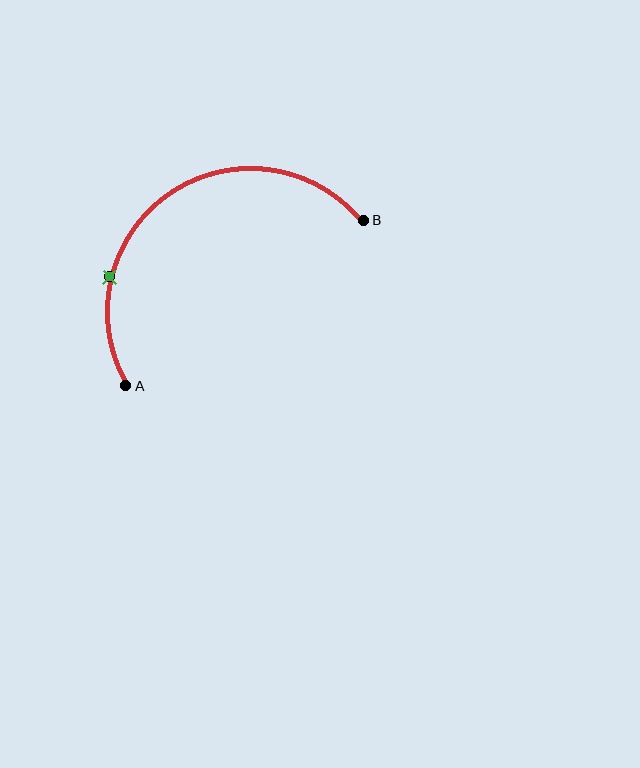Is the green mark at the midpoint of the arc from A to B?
No. The green mark lies on the arc but is closer to endpoint A. The arc midpoint would be at the point on the curve equidistant along the arc from both A and B.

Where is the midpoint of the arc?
The arc midpoint is the point on the curve farthest from the straight line joining A and B. It sits above and to the left of that line.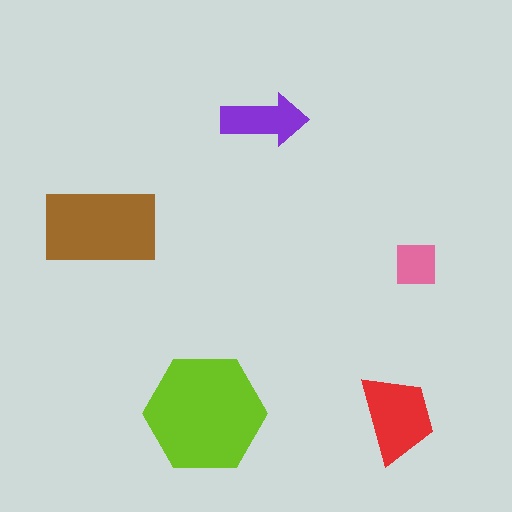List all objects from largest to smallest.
The lime hexagon, the brown rectangle, the red trapezoid, the purple arrow, the pink square.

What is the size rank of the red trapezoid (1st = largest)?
3rd.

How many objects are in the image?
There are 5 objects in the image.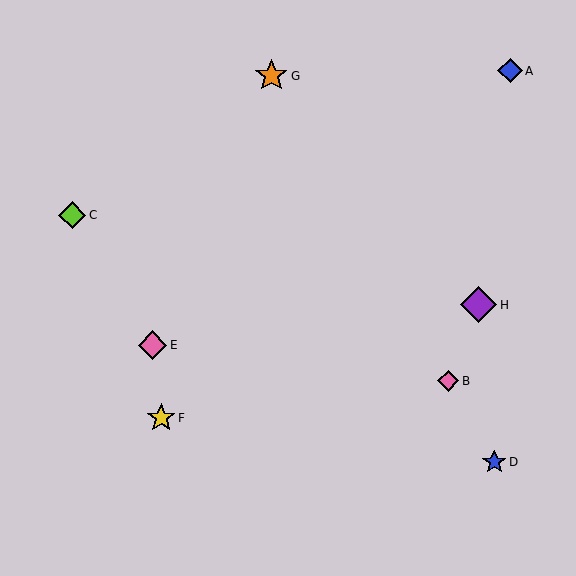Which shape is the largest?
The purple diamond (labeled H) is the largest.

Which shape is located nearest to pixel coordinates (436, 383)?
The pink diamond (labeled B) at (448, 381) is nearest to that location.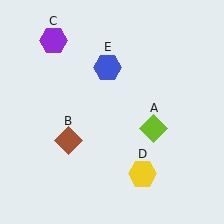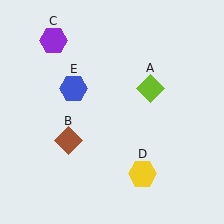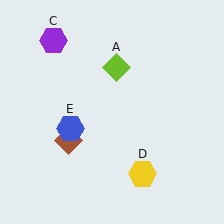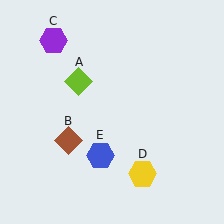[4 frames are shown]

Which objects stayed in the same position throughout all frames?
Brown diamond (object B) and purple hexagon (object C) and yellow hexagon (object D) remained stationary.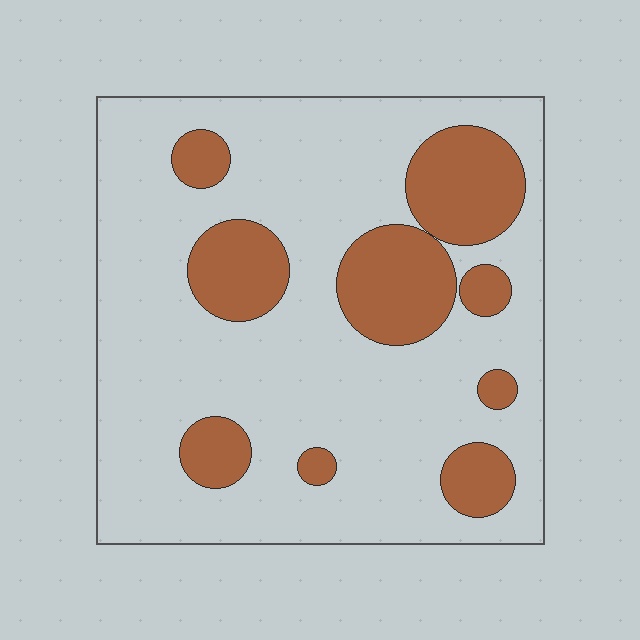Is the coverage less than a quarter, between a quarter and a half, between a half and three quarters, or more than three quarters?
Less than a quarter.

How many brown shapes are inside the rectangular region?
9.